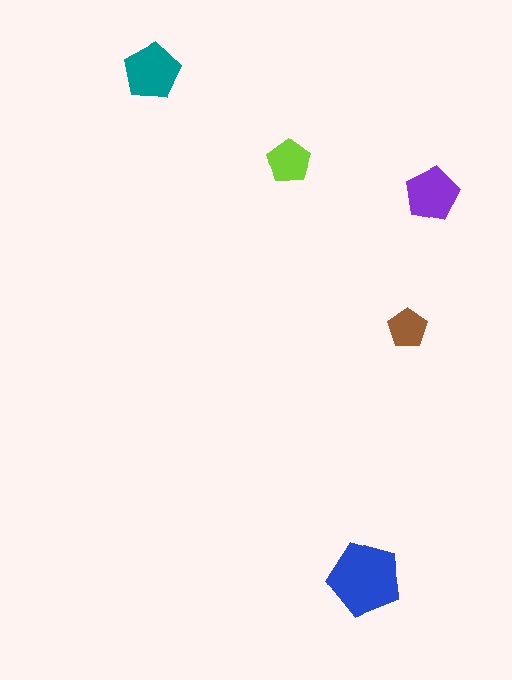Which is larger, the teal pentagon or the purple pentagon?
The teal one.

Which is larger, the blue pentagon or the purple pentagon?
The blue one.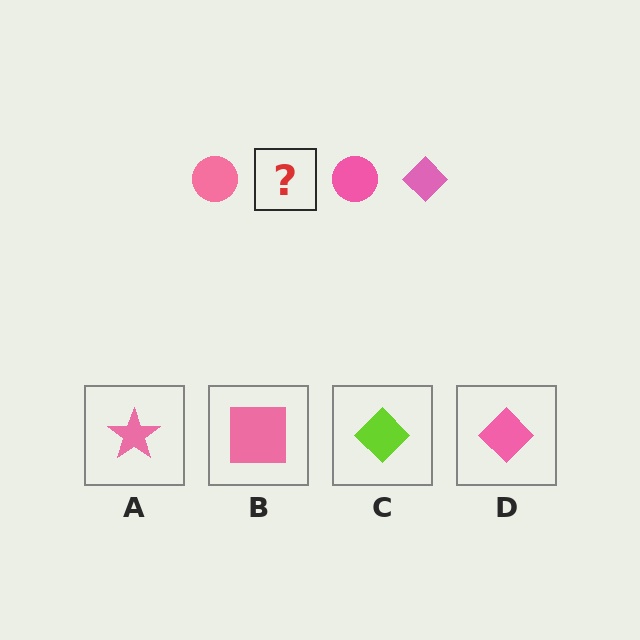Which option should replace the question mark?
Option D.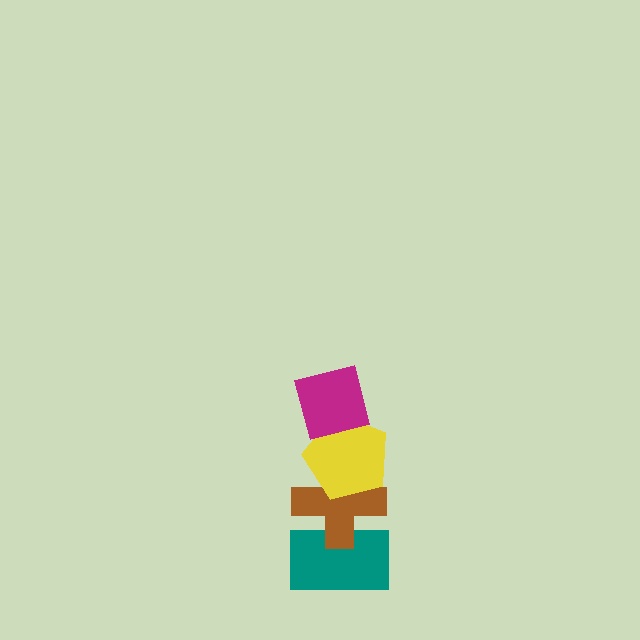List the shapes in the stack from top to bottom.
From top to bottom: the magenta square, the yellow pentagon, the brown cross, the teal rectangle.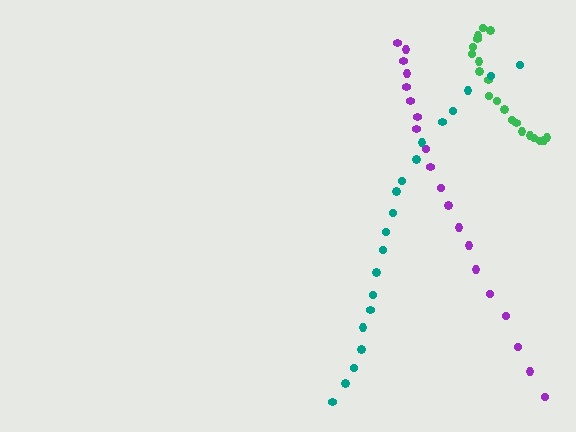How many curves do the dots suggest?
There are 3 distinct paths.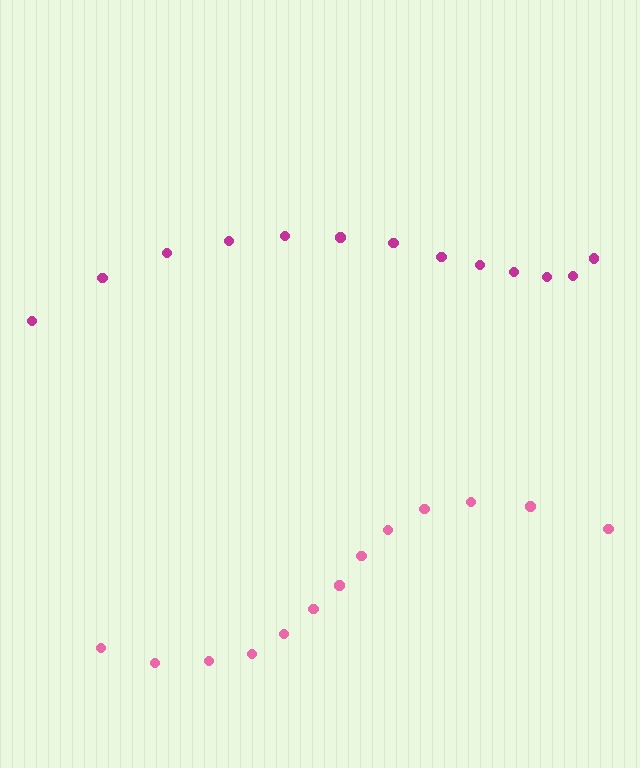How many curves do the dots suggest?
There are 2 distinct paths.